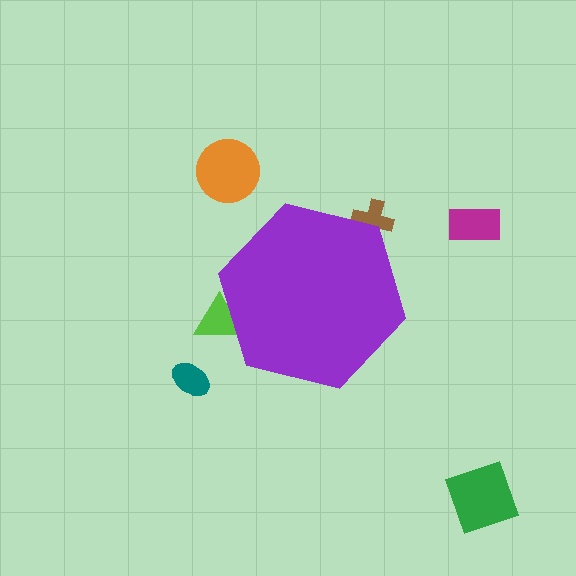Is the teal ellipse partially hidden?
No, the teal ellipse is fully visible.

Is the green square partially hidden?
No, the green square is fully visible.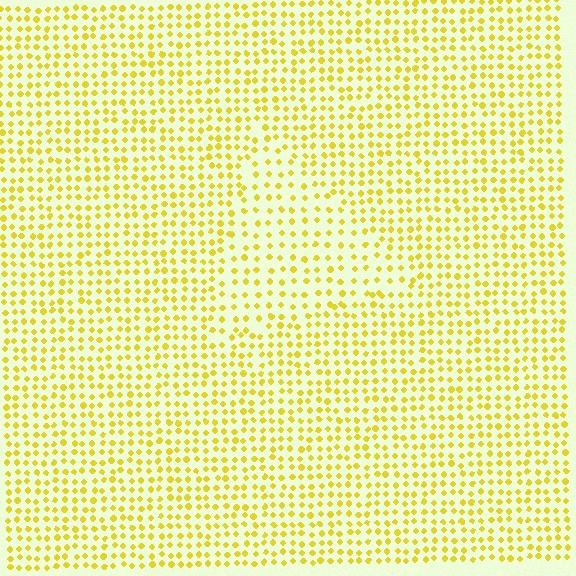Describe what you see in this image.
The image contains small yellow elements arranged at two different densities. A triangle-shaped region is visible where the elements are less densely packed than the surrounding area.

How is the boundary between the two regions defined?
The boundary is defined by a change in element density (approximately 1.6x ratio). All elements are the same color, size, and shape.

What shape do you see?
I see a triangle.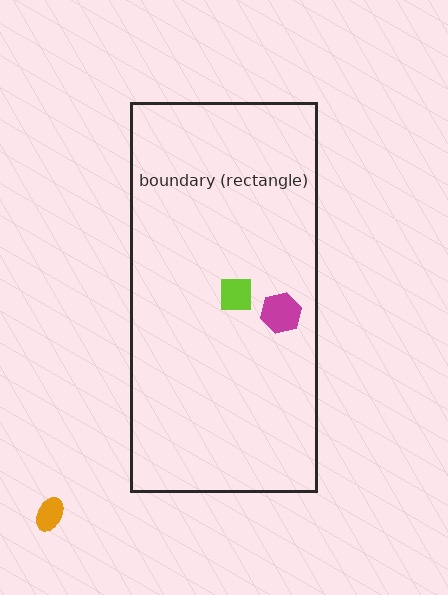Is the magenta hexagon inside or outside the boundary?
Inside.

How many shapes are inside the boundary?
2 inside, 1 outside.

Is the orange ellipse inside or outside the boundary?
Outside.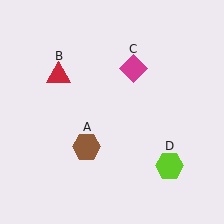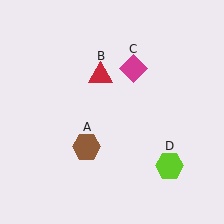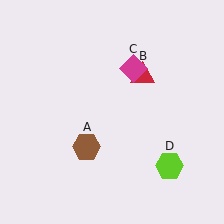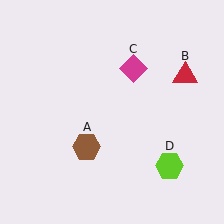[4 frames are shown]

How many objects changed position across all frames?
1 object changed position: red triangle (object B).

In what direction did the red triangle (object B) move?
The red triangle (object B) moved right.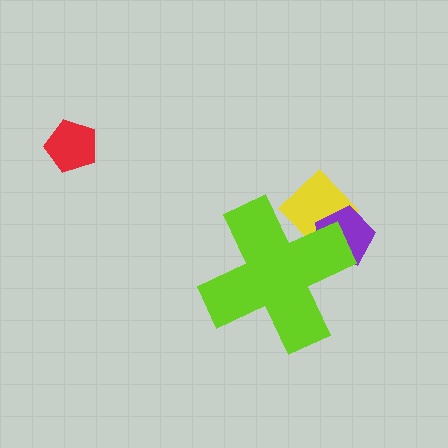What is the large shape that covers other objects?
A lime cross.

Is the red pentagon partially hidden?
No, the red pentagon is fully visible.